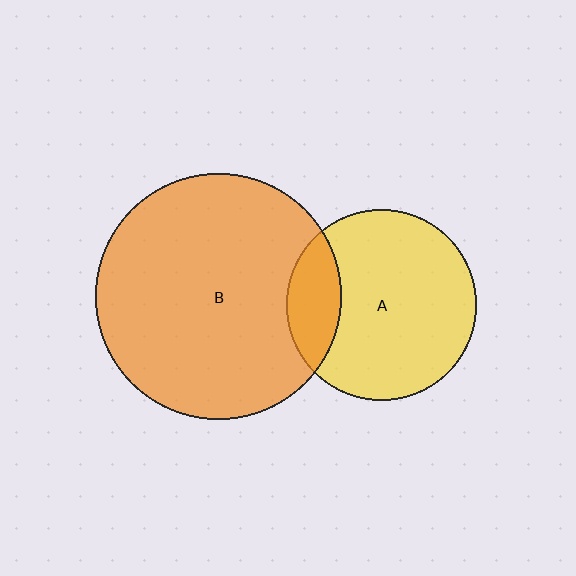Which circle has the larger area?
Circle B (orange).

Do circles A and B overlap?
Yes.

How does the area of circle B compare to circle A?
Approximately 1.7 times.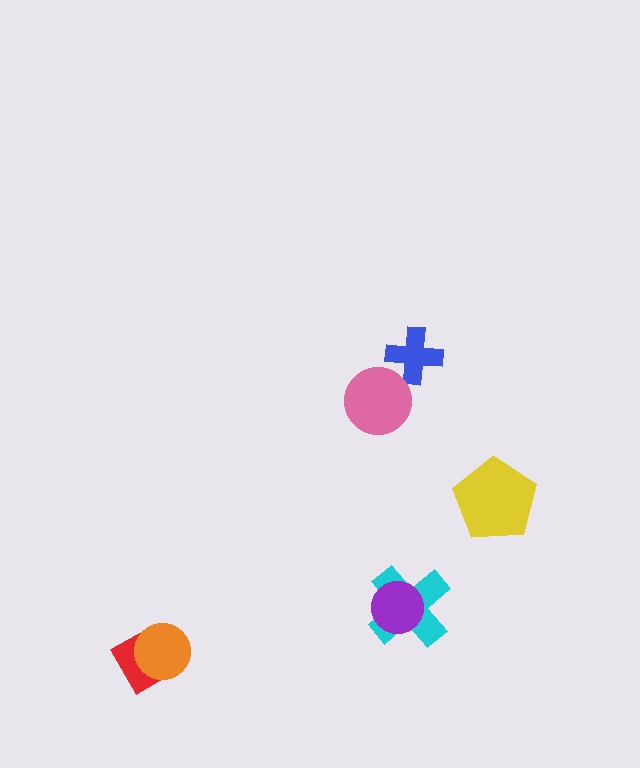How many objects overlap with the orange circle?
1 object overlaps with the orange circle.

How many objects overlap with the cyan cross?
1 object overlaps with the cyan cross.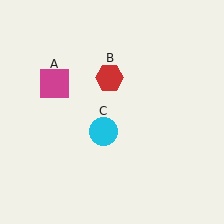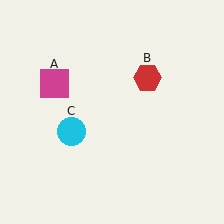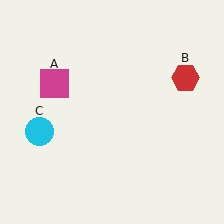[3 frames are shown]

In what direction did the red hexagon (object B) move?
The red hexagon (object B) moved right.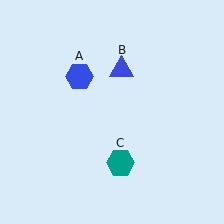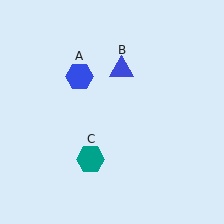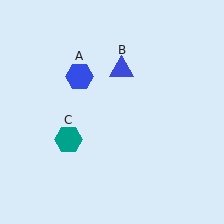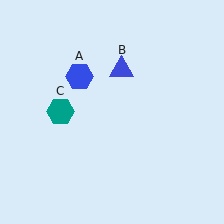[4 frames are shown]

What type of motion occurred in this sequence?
The teal hexagon (object C) rotated clockwise around the center of the scene.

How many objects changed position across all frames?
1 object changed position: teal hexagon (object C).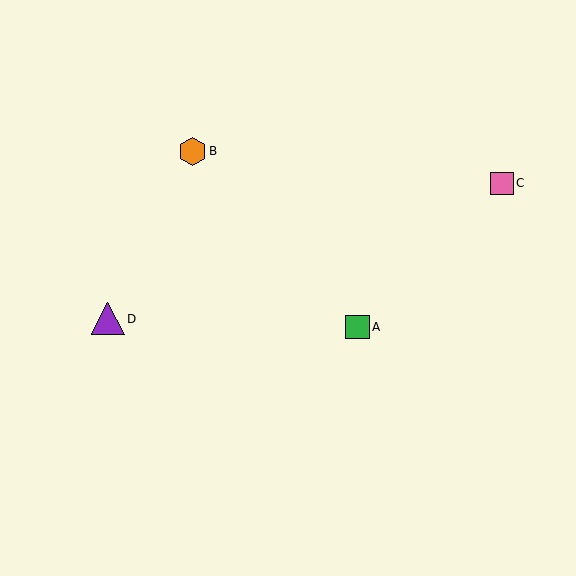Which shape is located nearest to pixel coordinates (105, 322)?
The purple triangle (labeled D) at (108, 319) is nearest to that location.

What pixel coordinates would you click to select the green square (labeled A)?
Click at (357, 327) to select the green square A.